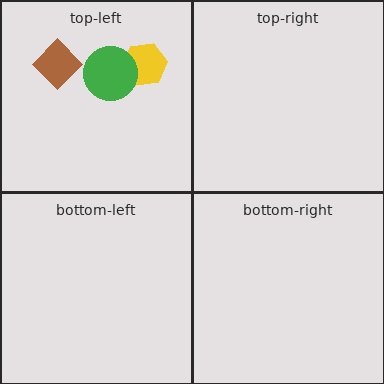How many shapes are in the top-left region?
3.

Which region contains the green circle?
The top-left region.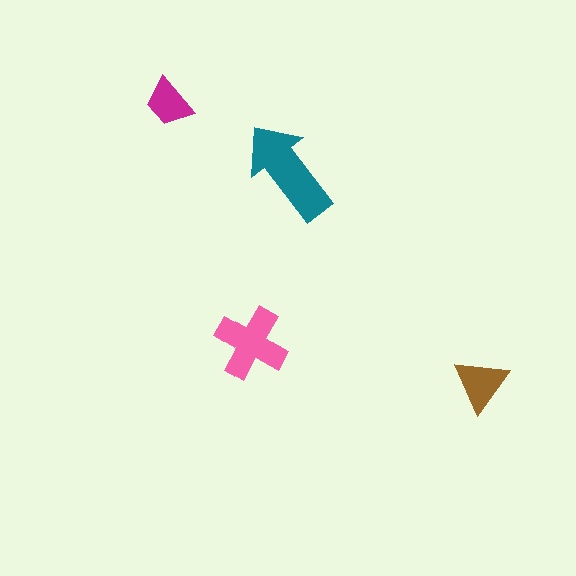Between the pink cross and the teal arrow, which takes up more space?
The teal arrow.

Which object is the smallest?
The magenta trapezoid.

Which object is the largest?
The teal arrow.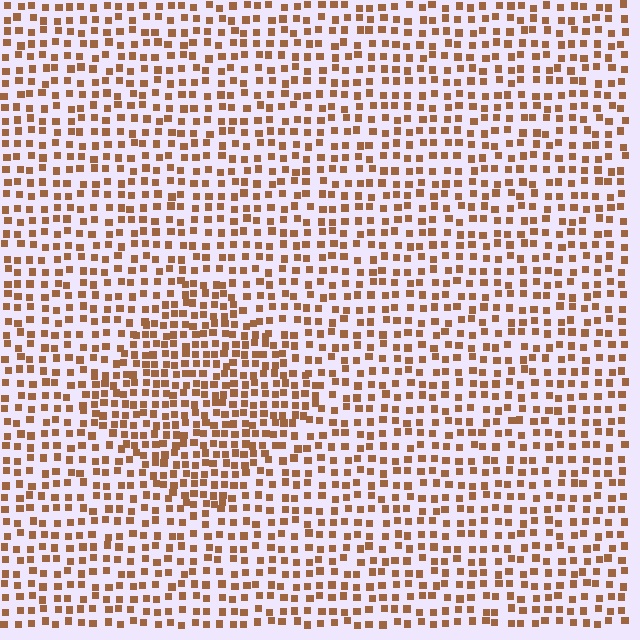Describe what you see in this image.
The image contains small brown elements arranged at two different densities. A diamond-shaped region is visible where the elements are more densely packed than the surrounding area.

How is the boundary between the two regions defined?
The boundary is defined by a change in element density (approximately 1.6x ratio). All elements are the same color, size, and shape.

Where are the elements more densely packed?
The elements are more densely packed inside the diamond boundary.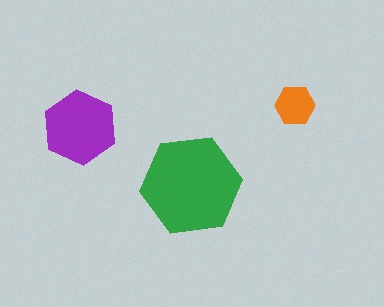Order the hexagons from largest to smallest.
the green one, the purple one, the orange one.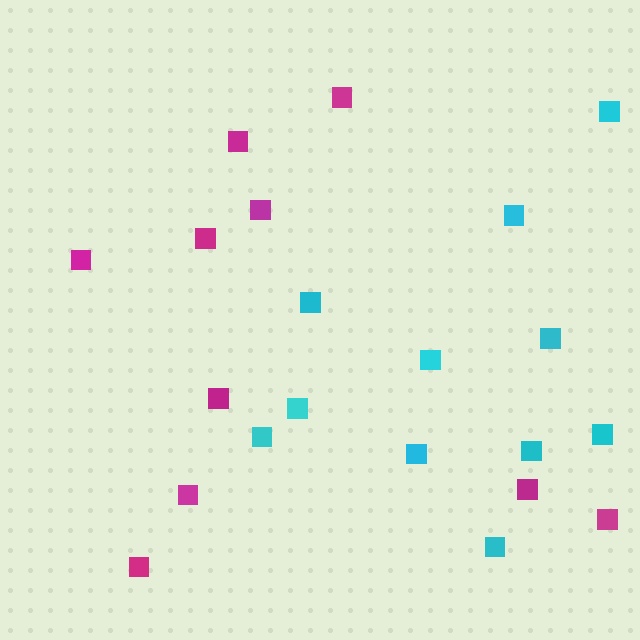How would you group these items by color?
There are 2 groups: one group of cyan squares (11) and one group of magenta squares (10).